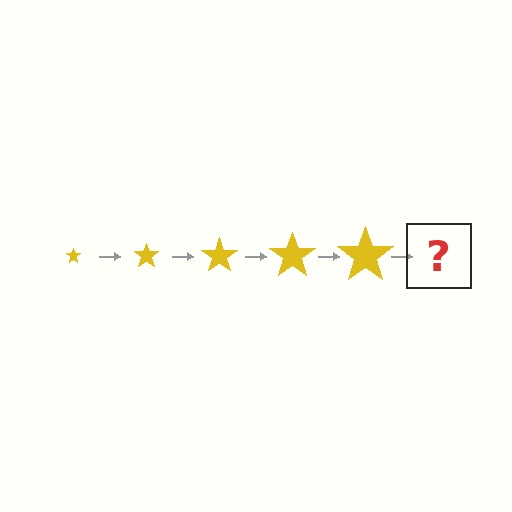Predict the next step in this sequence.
The next step is a yellow star, larger than the previous one.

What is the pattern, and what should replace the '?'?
The pattern is that the star gets progressively larger each step. The '?' should be a yellow star, larger than the previous one.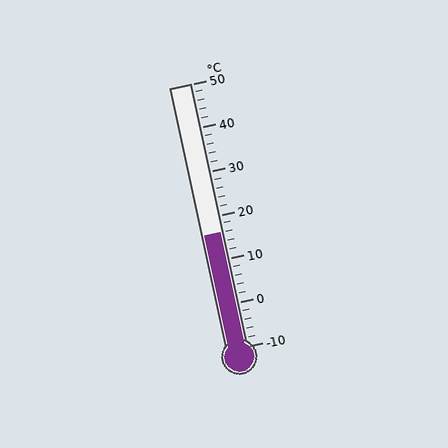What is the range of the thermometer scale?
The thermometer scale ranges from -10°C to 50°C.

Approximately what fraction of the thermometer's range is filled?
The thermometer is filled to approximately 45% of its range.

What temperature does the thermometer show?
The thermometer shows approximately 16°C.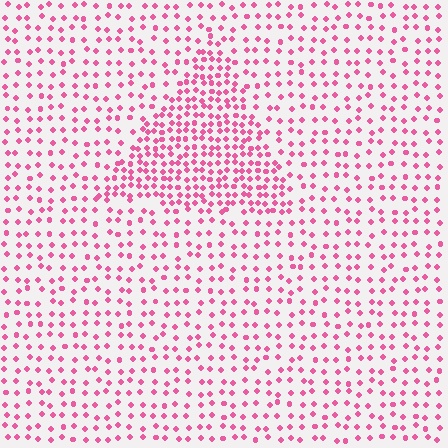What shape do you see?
I see a triangle.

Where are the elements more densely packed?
The elements are more densely packed inside the triangle boundary.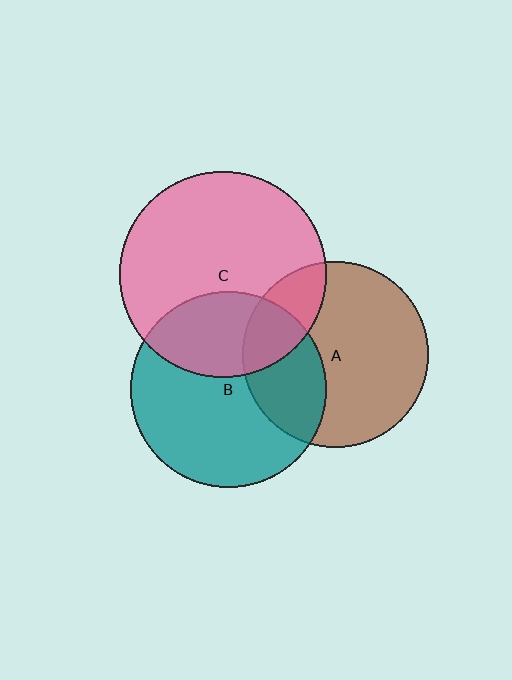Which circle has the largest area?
Circle C (pink).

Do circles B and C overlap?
Yes.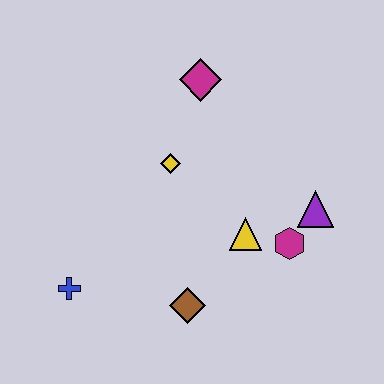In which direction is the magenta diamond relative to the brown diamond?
The magenta diamond is above the brown diamond.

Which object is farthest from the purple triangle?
The blue cross is farthest from the purple triangle.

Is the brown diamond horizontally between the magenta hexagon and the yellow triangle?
No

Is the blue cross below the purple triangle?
Yes